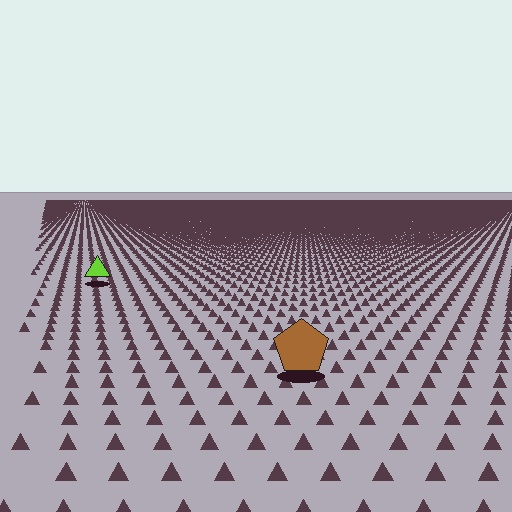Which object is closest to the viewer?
The brown pentagon is closest. The texture marks near it are larger and more spread out.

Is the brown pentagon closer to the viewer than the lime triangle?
Yes. The brown pentagon is closer — you can tell from the texture gradient: the ground texture is coarser near it.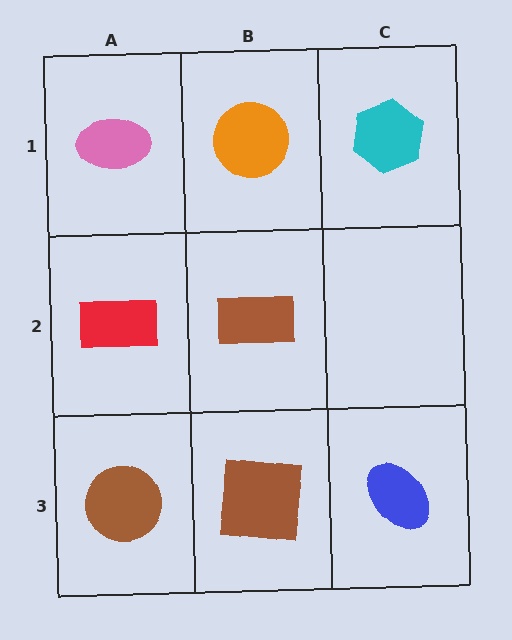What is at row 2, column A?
A red rectangle.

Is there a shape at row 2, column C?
No, that cell is empty.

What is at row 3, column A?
A brown circle.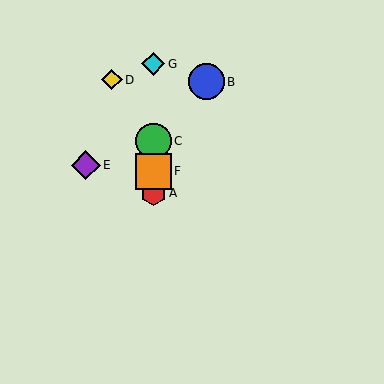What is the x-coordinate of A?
Object A is at x≈153.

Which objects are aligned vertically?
Objects A, C, F, G are aligned vertically.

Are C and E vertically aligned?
No, C is at x≈153 and E is at x≈86.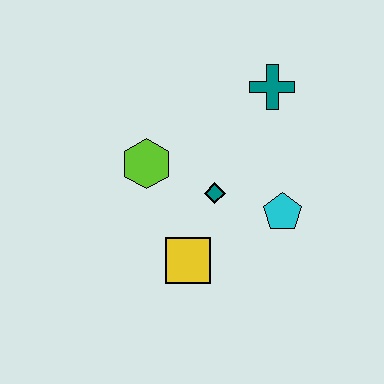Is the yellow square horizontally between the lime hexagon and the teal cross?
Yes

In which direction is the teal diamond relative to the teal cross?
The teal diamond is below the teal cross.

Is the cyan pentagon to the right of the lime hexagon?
Yes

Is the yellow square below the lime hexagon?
Yes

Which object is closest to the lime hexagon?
The teal diamond is closest to the lime hexagon.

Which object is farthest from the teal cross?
The yellow square is farthest from the teal cross.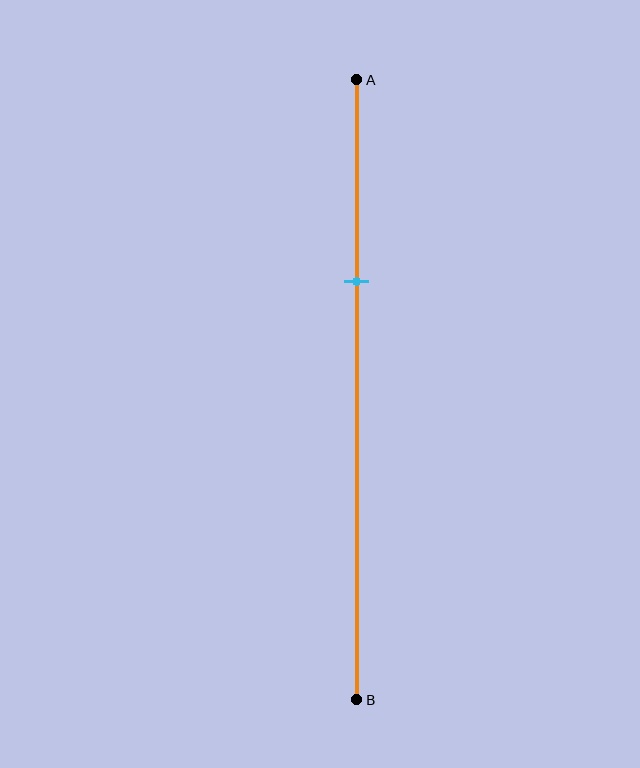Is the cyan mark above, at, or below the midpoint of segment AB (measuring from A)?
The cyan mark is above the midpoint of segment AB.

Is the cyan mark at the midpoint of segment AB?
No, the mark is at about 35% from A, not at the 50% midpoint.